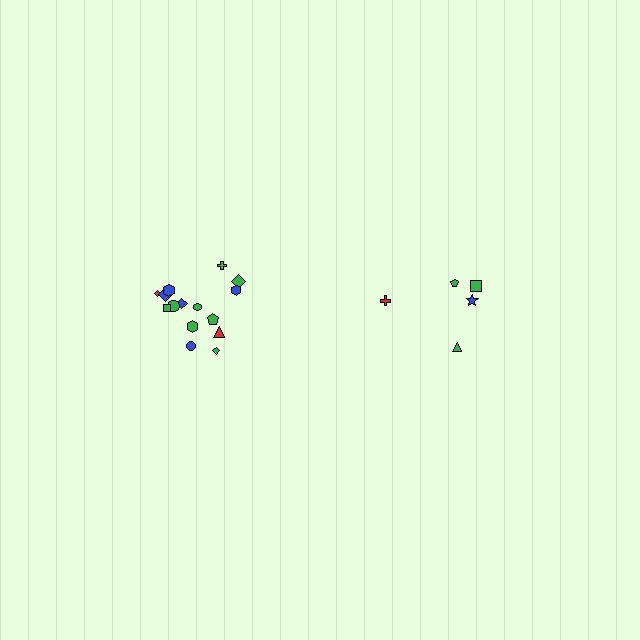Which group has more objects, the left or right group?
The left group.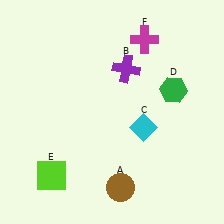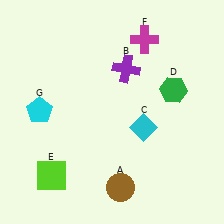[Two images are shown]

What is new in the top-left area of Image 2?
A cyan pentagon (G) was added in the top-left area of Image 2.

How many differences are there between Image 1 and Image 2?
There is 1 difference between the two images.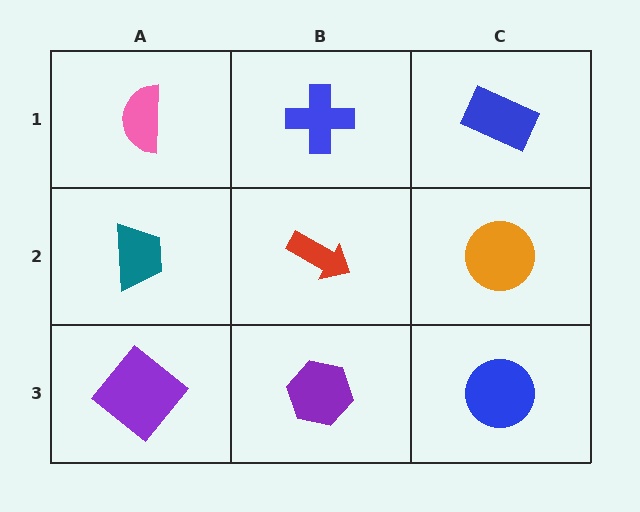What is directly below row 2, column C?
A blue circle.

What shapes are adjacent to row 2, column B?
A blue cross (row 1, column B), a purple hexagon (row 3, column B), a teal trapezoid (row 2, column A), an orange circle (row 2, column C).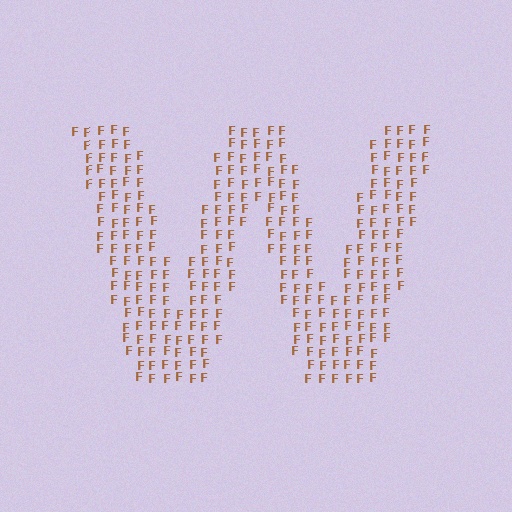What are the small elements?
The small elements are letter F's.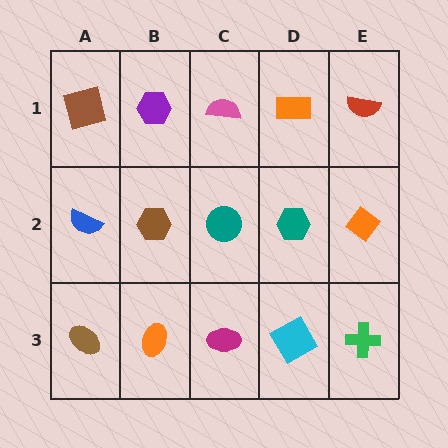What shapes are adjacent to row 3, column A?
A blue semicircle (row 2, column A), an orange ellipse (row 3, column B).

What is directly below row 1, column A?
A blue semicircle.